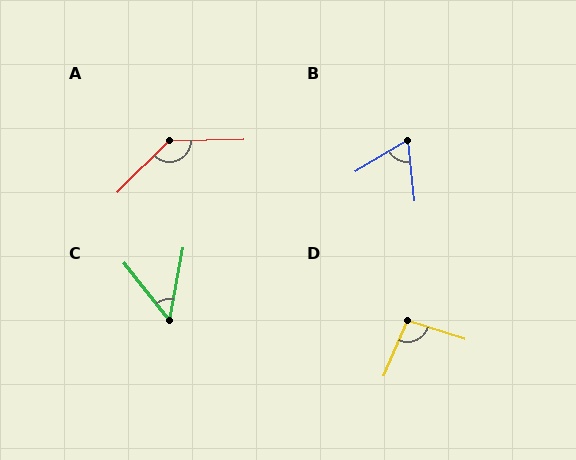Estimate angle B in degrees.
Approximately 64 degrees.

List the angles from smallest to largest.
C (48°), B (64°), D (95°), A (136°).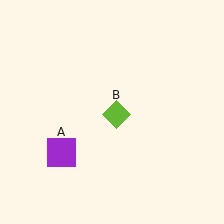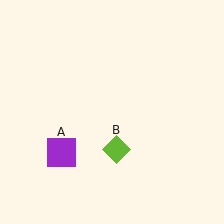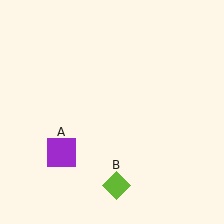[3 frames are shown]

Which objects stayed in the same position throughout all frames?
Purple square (object A) remained stationary.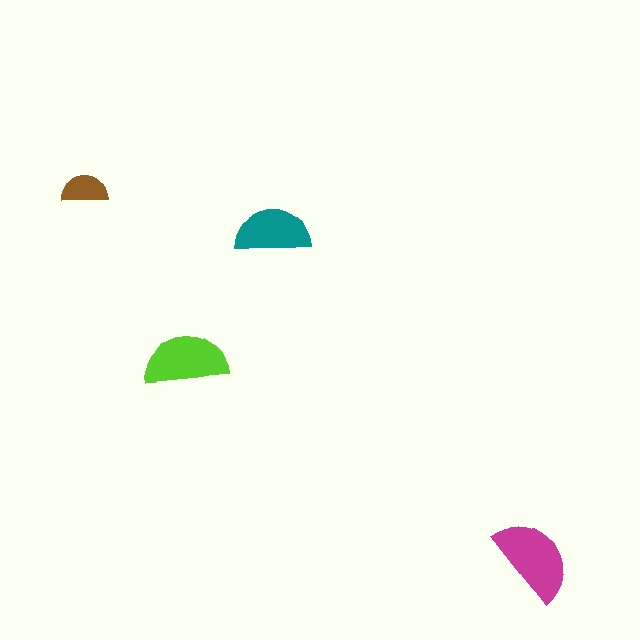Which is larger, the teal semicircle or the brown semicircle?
The teal one.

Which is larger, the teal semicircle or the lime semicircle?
The lime one.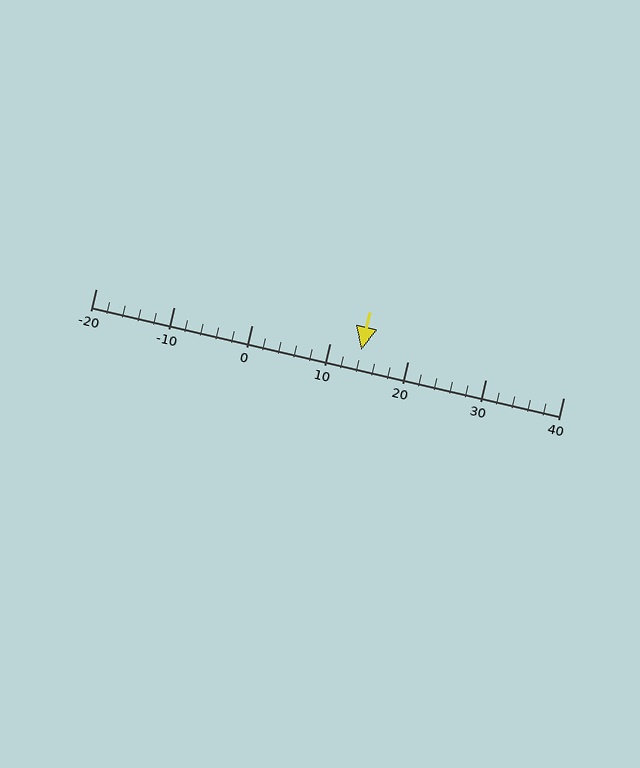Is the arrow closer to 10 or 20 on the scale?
The arrow is closer to 10.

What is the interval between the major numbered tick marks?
The major tick marks are spaced 10 units apart.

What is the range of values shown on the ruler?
The ruler shows values from -20 to 40.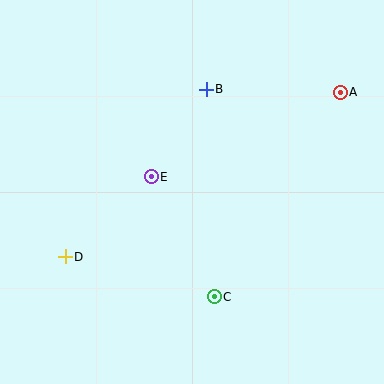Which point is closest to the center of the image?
Point E at (151, 177) is closest to the center.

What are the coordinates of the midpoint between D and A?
The midpoint between D and A is at (203, 174).